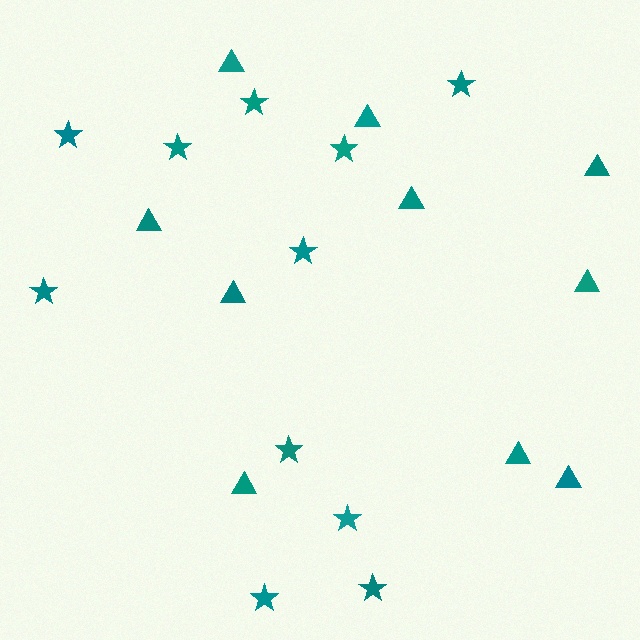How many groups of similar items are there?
There are 2 groups: one group of triangles (10) and one group of stars (11).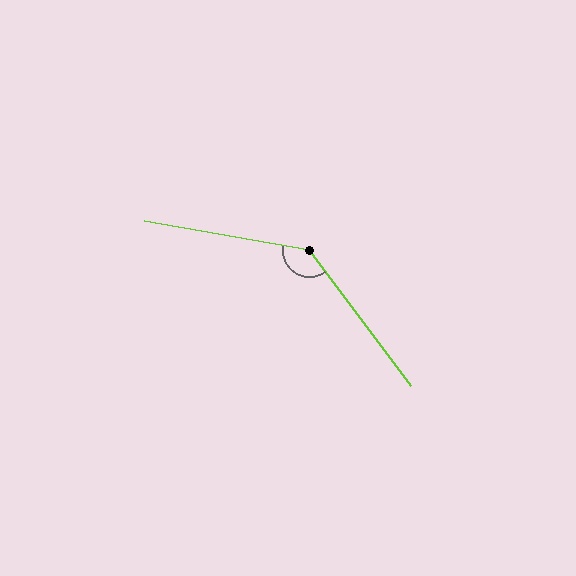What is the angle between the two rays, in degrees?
Approximately 137 degrees.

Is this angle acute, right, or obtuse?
It is obtuse.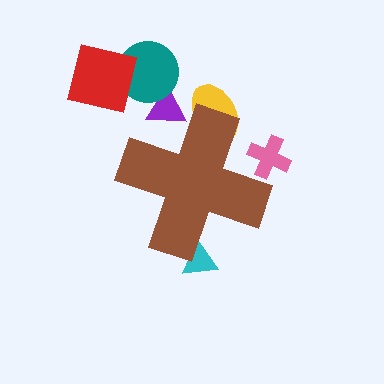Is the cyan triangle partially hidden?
Yes, the cyan triangle is partially hidden behind the brown cross.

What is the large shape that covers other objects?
A brown cross.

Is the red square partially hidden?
No, the red square is fully visible.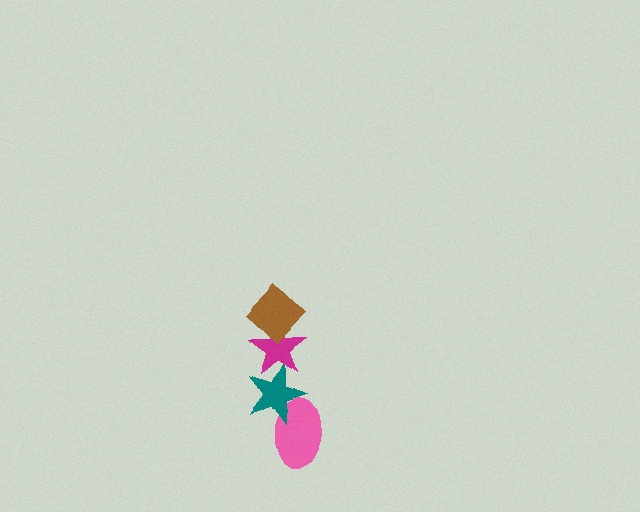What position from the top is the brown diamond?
The brown diamond is 1st from the top.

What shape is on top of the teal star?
The magenta star is on top of the teal star.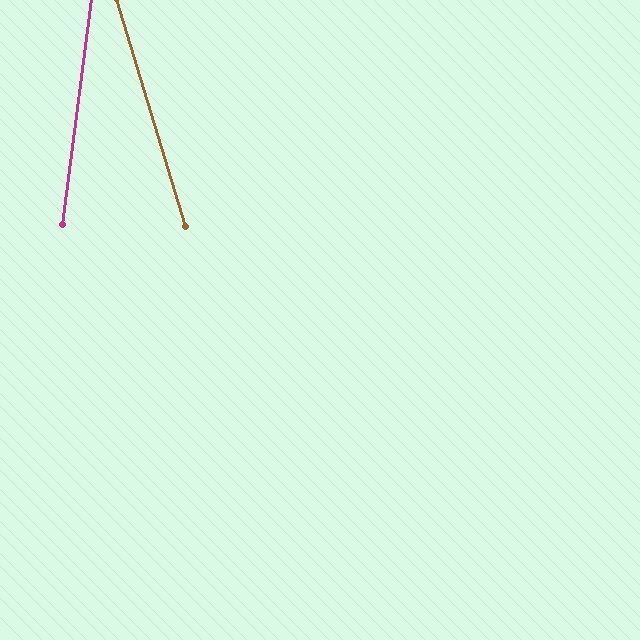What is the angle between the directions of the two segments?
Approximately 24 degrees.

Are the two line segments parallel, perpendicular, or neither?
Neither parallel nor perpendicular — they differ by about 24°.